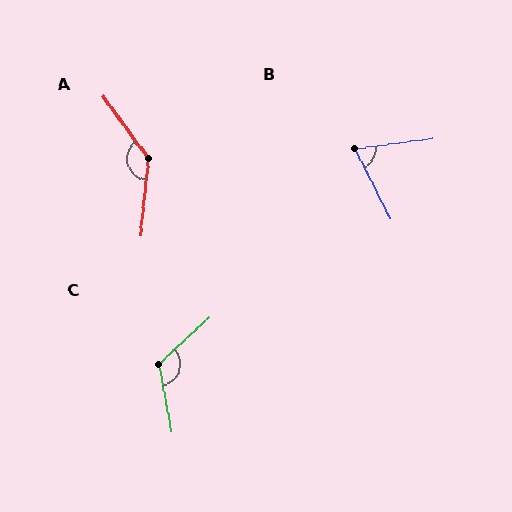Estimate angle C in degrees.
Approximately 122 degrees.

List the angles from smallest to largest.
B (70°), C (122°), A (138°).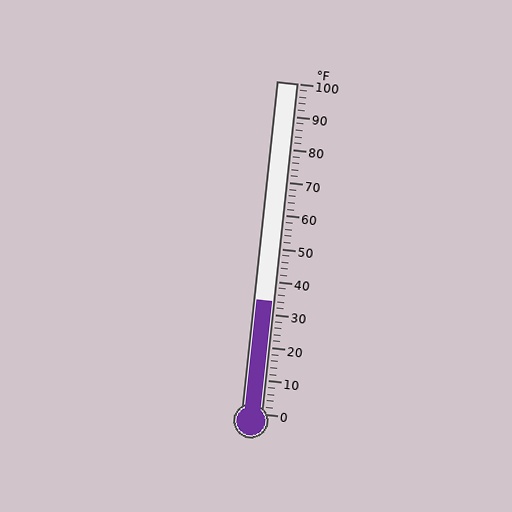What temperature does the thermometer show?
The thermometer shows approximately 34°F.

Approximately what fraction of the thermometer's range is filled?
The thermometer is filled to approximately 35% of its range.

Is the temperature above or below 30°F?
The temperature is above 30°F.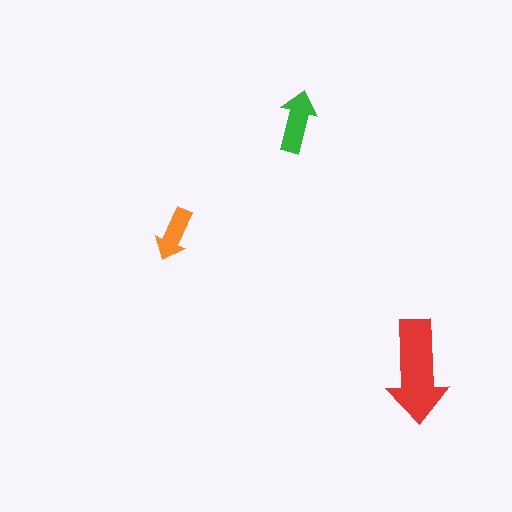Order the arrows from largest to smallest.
the red one, the green one, the orange one.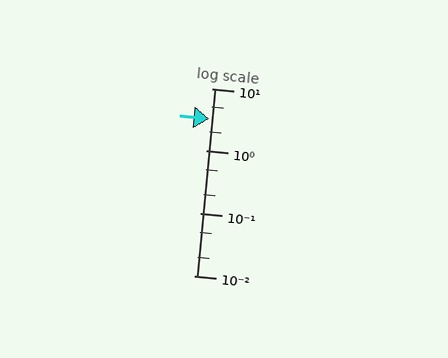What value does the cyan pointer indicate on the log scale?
The pointer indicates approximately 3.3.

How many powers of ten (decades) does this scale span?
The scale spans 3 decades, from 0.01 to 10.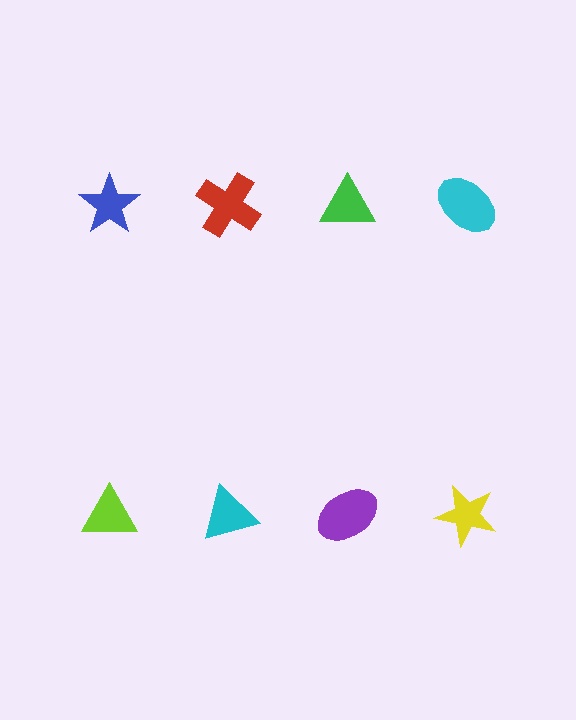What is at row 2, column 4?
A yellow star.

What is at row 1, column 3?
A green triangle.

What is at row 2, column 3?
A purple ellipse.